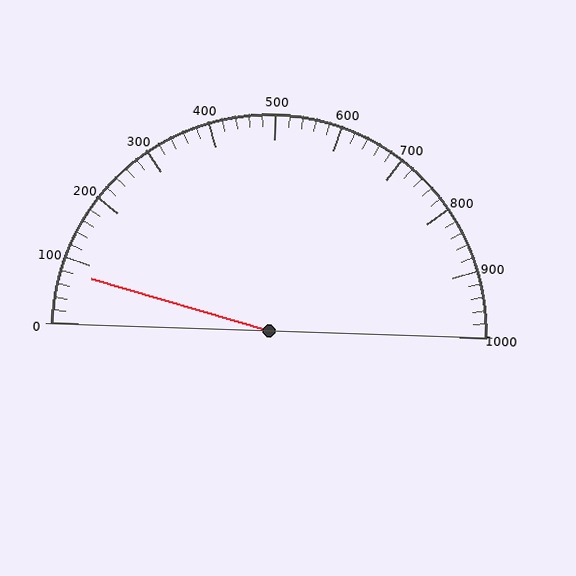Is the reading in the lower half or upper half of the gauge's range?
The reading is in the lower half of the range (0 to 1000).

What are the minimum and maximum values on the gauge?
The gauge ranges from 0 to 1000.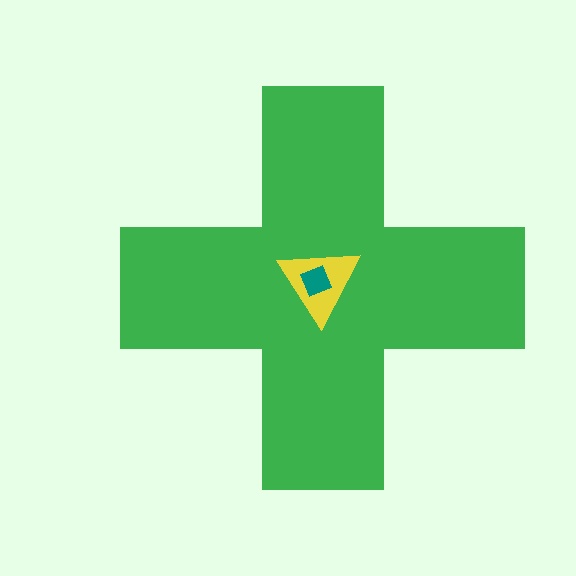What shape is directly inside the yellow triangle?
The teal square.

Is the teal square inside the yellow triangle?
Yes.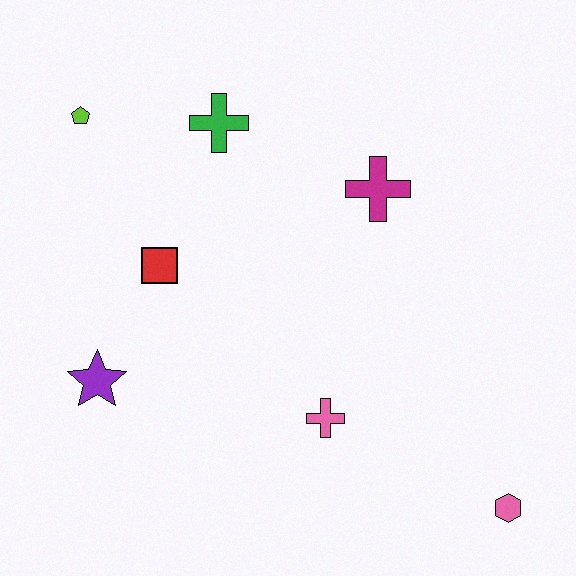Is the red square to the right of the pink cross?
No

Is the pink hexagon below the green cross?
Yes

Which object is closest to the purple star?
The red square is closest to the purple star.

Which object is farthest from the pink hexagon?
The lime pentagon is farthest from the pink hexagon.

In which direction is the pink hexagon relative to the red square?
The pink hexagon is to the right of the red square.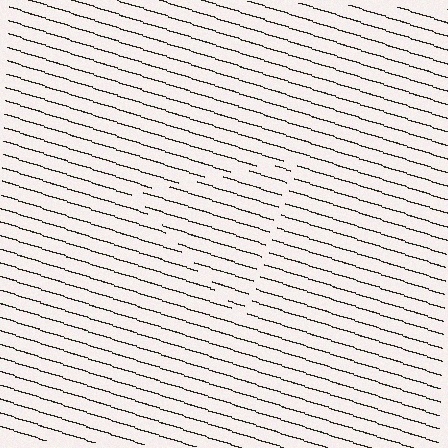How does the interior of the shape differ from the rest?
The interior of the shape contains the same grating, shifted by half a period — the contour is defined by the phase discontinuity where line-ends from the inner and outer gratings abut.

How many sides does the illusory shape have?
3 sides — the line-ends trace a triangle.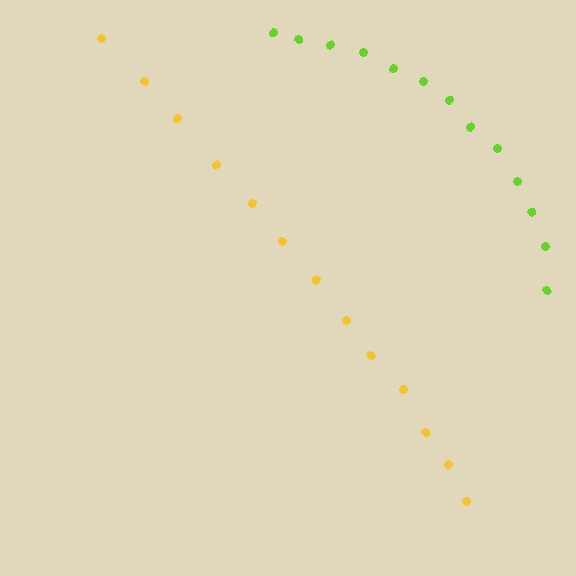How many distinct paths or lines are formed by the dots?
There are 2 distinct paths.